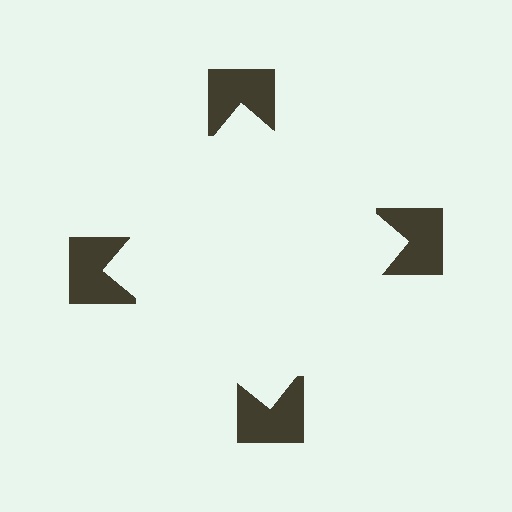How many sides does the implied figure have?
4 sides.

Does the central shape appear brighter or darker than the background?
It typically appears slightly brighter than the background, even though no actual brightness change is drawn.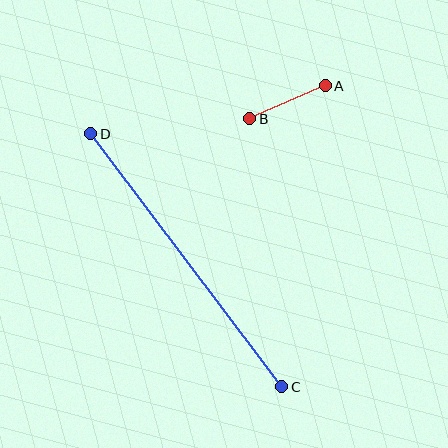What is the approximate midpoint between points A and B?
The midpoint is at approximately (287, 102) pixels.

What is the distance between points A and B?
The distance is approximately 82 pixels.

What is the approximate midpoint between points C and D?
The midpoint is at approximately (186, 260) pixels.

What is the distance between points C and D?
The distance is approximately 317 pixels.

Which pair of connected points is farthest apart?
Points C and D are farthest apart.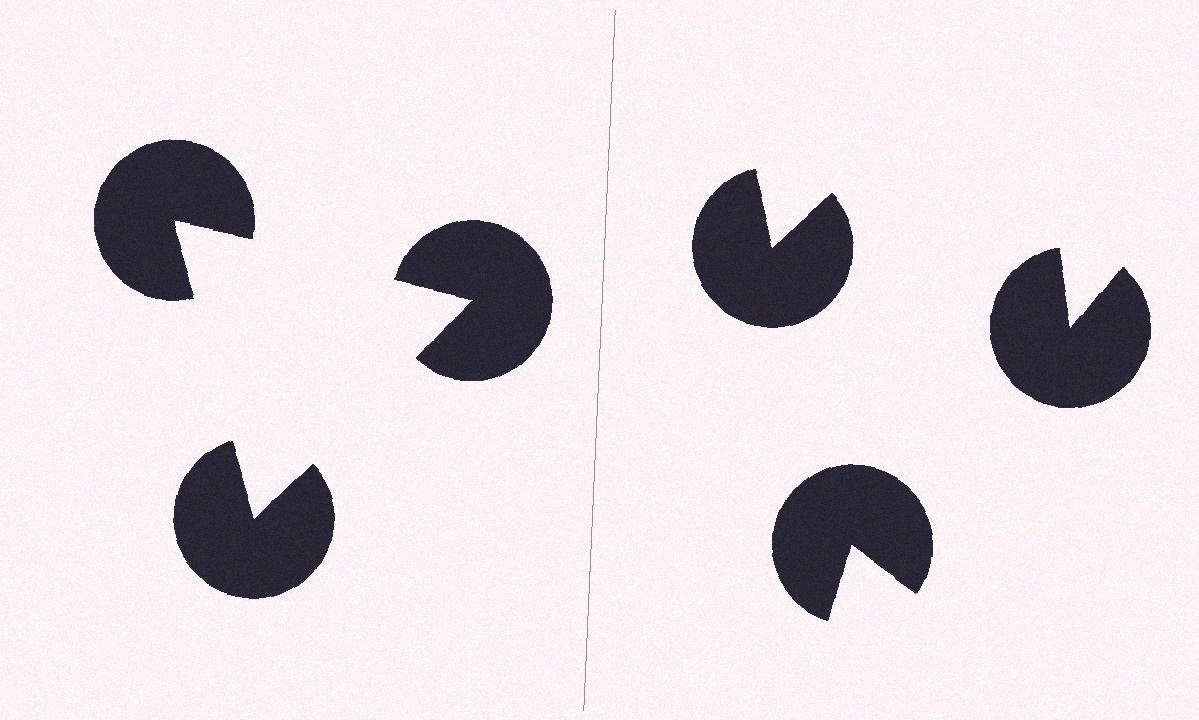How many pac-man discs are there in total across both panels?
6 — 3 on each side.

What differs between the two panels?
The pac-man discs are positioned identically on both sides; only the wedge orientations differ. On the left they align to a triangle; on the right they are misaligned.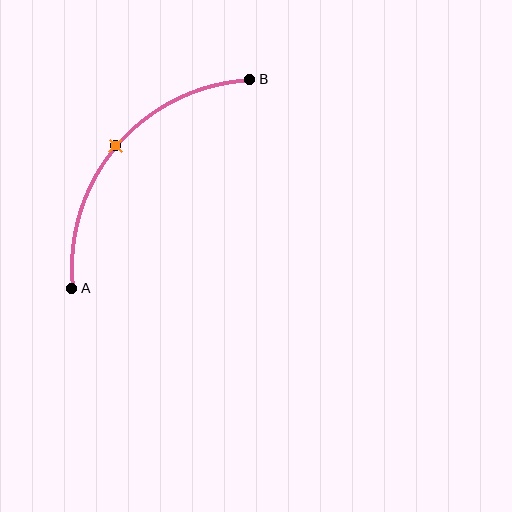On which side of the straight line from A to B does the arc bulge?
The arc bulges above and to the left of the straight line connecting A and B.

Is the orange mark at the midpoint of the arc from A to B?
Yes. The orange mark lies on the arc at equal arc-length from both A and B — it is the arc midpoint.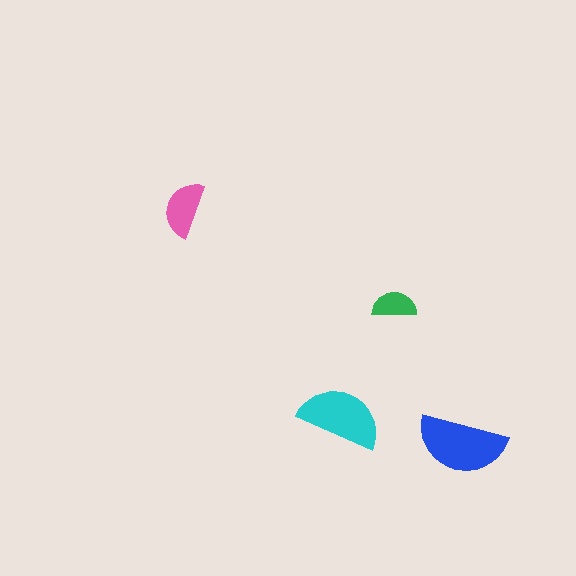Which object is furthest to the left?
The pink semicircle is leftmost.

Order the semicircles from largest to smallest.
the blue one, the cyan one, the pink one, the green one.